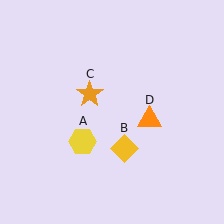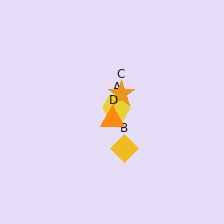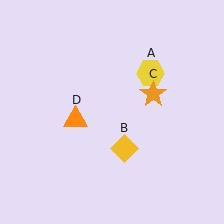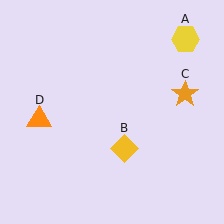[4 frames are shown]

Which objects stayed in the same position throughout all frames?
Yellow diamond (object B) remained stationary.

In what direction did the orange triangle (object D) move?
The orange triangle (object D) moved left.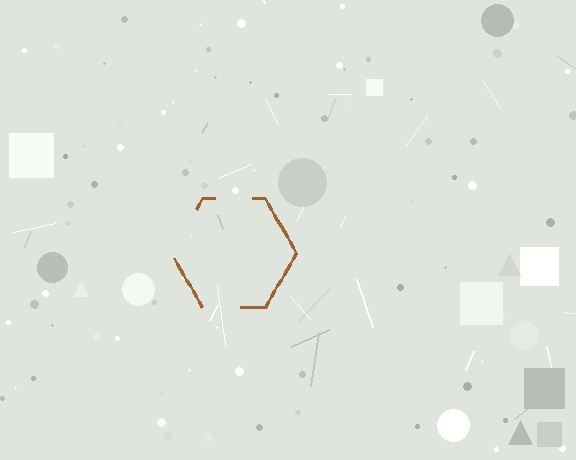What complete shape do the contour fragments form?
The contour fragments form a hexagon.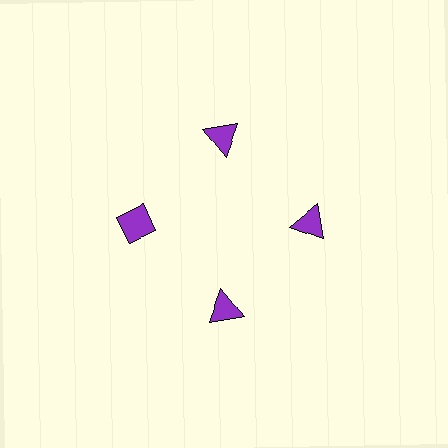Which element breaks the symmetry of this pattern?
The purple diamond at roughly the 9 o'clock position breaks the symmetry. All other shapes are purple triangles.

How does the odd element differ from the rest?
It has a different shape: diamond instead of triangle.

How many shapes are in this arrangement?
There are 4 shapes arranged in a ring pattern.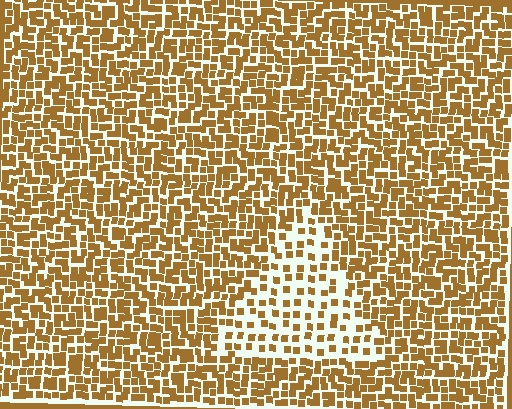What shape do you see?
I see a triangle.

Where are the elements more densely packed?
The elements are more densely packed outside the triangle boundary.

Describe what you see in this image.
The image contains small brown elements arranged at two different densities. A triangle-shaped region is visible where the elements are less densely packed than the surrounding area.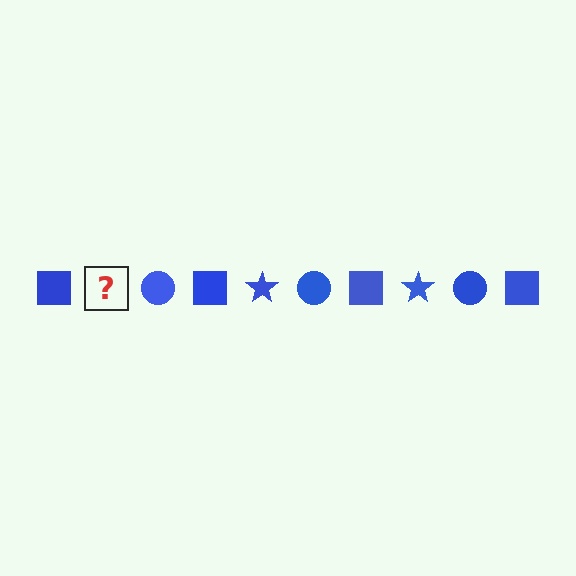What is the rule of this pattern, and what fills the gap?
The rule is that the pattern cycles through square, star, circle shapes in blue. The gap should be filled with a blue star.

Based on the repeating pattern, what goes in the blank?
The blank should be a blue star.